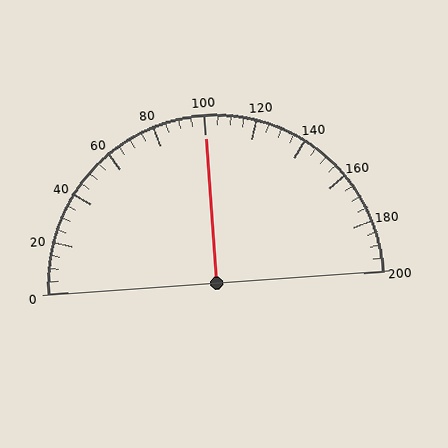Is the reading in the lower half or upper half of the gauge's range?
The reading is in the upper half of the range (0 to 200).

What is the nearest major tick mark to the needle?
The nearest major tick mark is 100.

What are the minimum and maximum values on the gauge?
The gauge ranges from 0 to 200.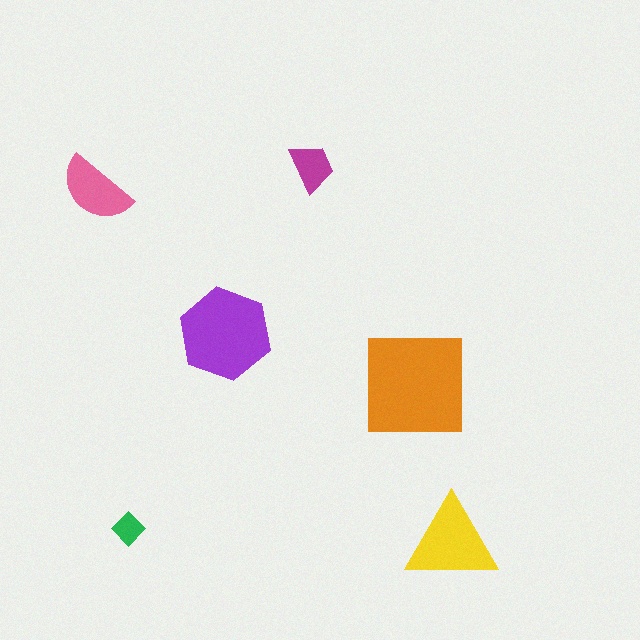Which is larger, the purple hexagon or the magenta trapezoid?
The purple hexagon.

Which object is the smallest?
The green diamond.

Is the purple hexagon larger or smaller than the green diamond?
Larger.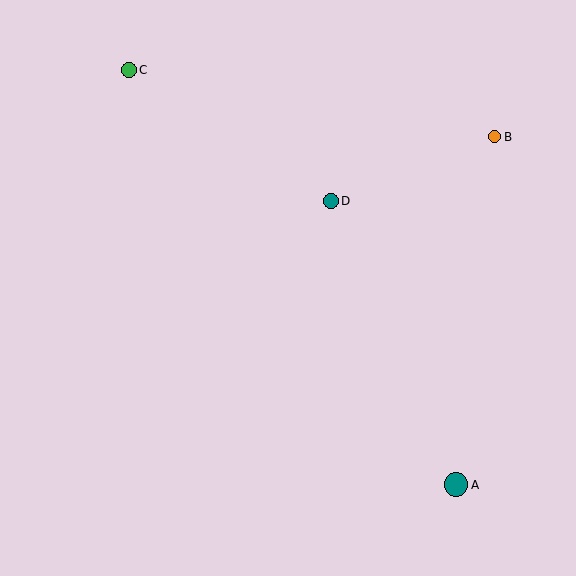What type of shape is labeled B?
Shape B is an orange circle.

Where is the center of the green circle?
The center of the green circle is at (129, 70).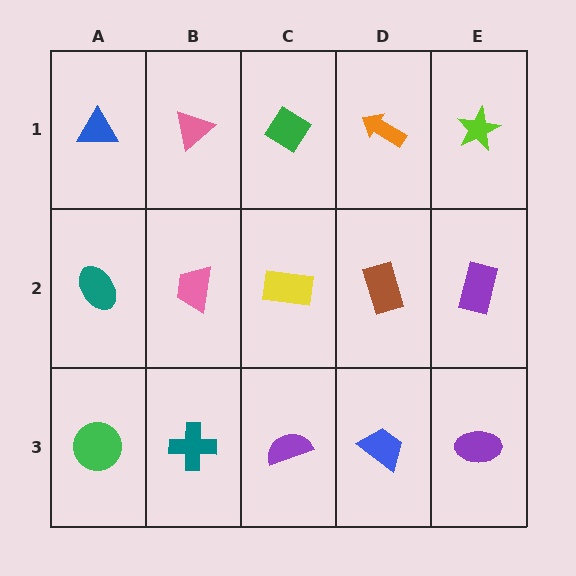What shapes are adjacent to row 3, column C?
A yellow rectangle (row 2, column C), a teal cross (row 3, column B), a blue trapezoid (row 3, column D).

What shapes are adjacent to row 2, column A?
A blue triangle (row 1, column A), a green circle (row 3, column A), a pink trapezoid (row 2, column B).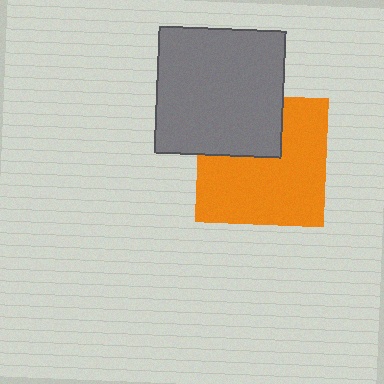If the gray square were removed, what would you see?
You would see the complete orange square.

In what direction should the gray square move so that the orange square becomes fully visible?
The gray square should move up. That is the shortest direction to clear the overlap and leave the orange square fully visible.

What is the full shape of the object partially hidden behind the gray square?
The partially hidden object is an orange square.